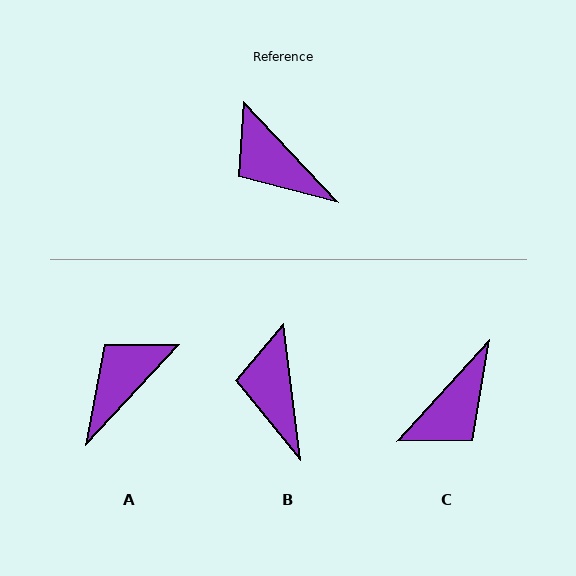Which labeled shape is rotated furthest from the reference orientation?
C, about 95 degrees away.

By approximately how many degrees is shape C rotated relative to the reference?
Approximately 95 degrees counter-clockwise.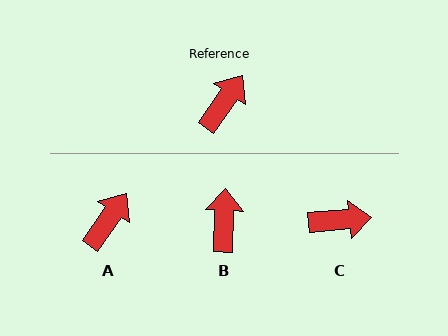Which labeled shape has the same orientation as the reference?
A.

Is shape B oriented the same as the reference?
No, it is off by about 32 degrees.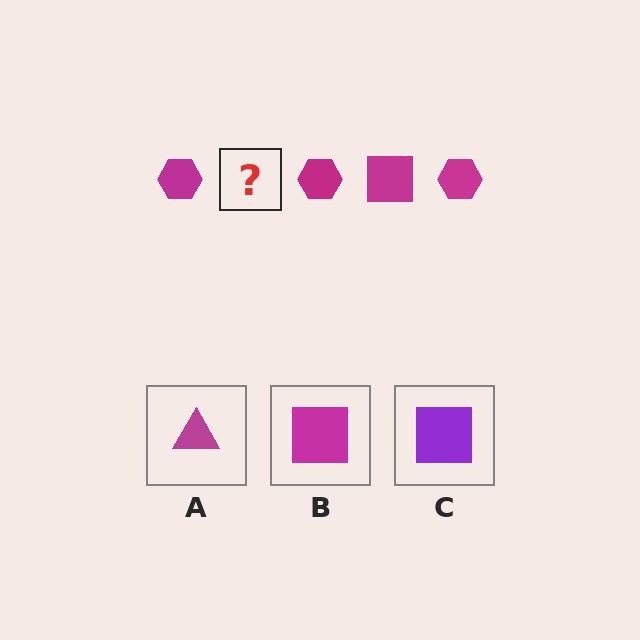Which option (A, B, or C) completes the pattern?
B.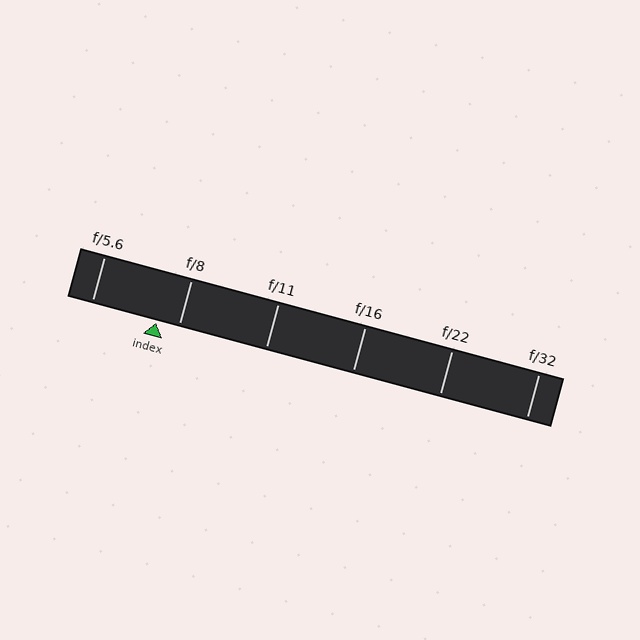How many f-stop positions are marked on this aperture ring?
There are 6 f-stop positions marked.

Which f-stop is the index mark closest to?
The index mark is closest to f/8.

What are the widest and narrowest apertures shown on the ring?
The widest aperture shown is f/5.6 and the narrowest is f/32.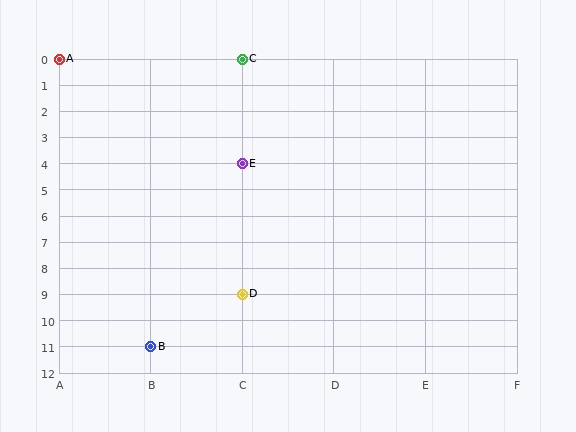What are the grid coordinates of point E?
Point E is at grid coordinates (C, 4).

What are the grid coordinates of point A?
Point A is at grid coordinates (A, 0).